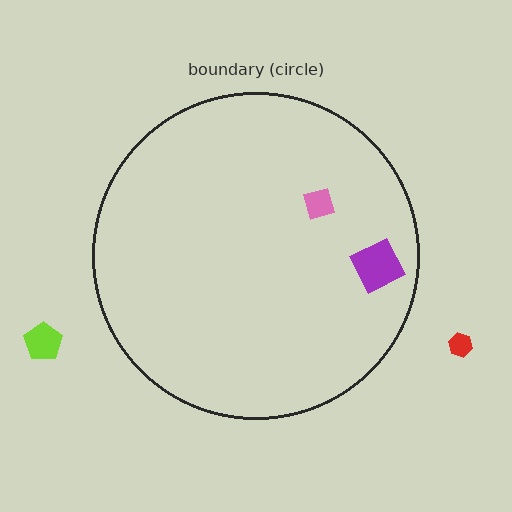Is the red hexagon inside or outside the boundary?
Outside.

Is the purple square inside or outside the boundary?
Inside.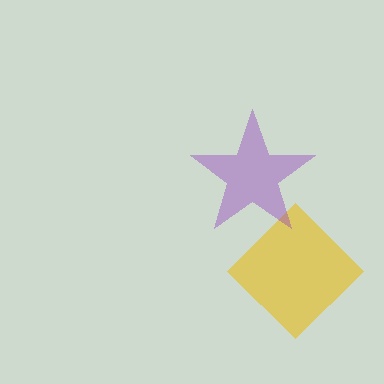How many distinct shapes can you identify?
There are 2 distinct shapes: a yellow diamond, a purple star.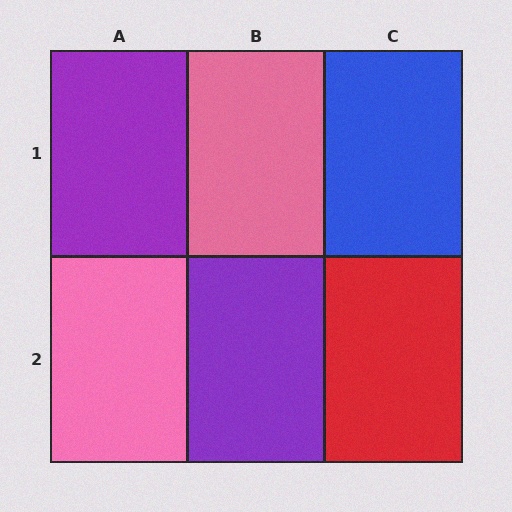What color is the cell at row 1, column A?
Purple.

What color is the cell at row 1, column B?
Pink.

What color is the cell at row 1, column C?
Blue.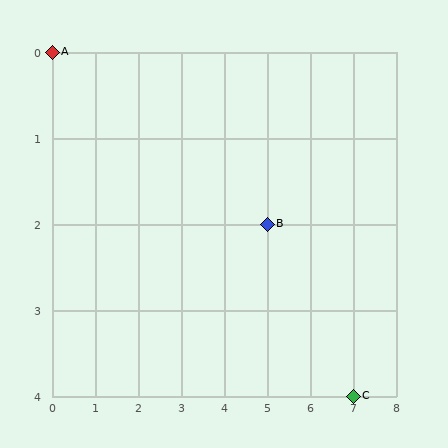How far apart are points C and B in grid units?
Points C and B are 2 columns and 2 rows apart (about 2.8 grid units diagonally).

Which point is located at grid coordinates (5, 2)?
Point B is at (5, 2).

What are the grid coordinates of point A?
Point A is at grid coordinates (0, 0).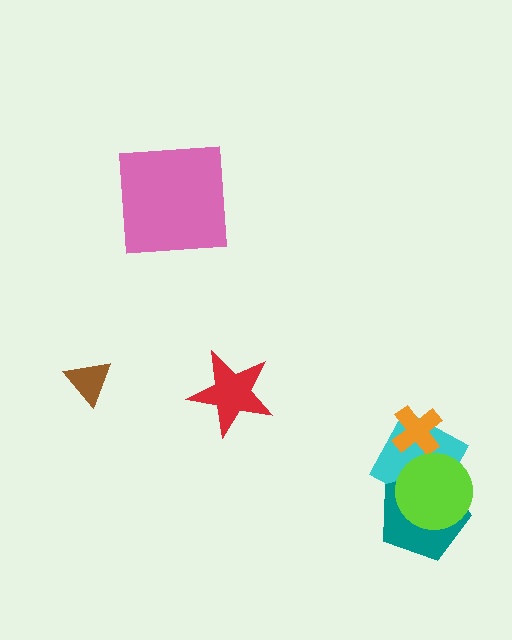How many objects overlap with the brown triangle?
0 objects overlap with the brown triangle.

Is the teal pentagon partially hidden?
Yes, it is partially covered by another shape.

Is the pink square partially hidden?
No, no other shape covers it.